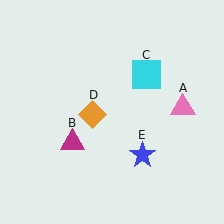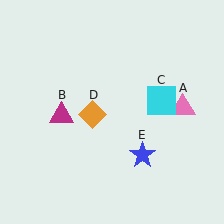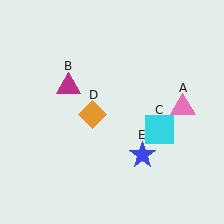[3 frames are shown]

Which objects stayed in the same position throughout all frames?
Pink triangle (object A) and orange diamond (object D) and blue star (object E) remained stationary.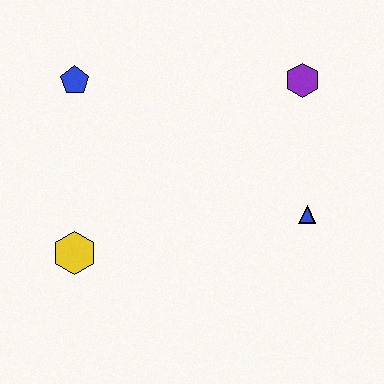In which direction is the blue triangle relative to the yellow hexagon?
The blue triangle is to the right of the yellow hexagon.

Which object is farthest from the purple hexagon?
The yellow hexagon is farthest from the purple hexagon.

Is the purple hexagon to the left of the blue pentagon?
No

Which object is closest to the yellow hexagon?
The blue pentagon is closest to the yellow hexagon.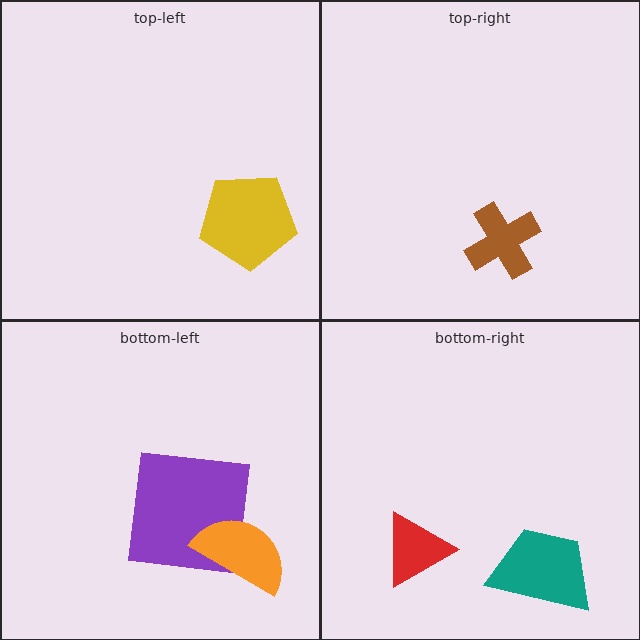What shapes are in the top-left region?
The yellow pentagon.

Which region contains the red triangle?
The bottom-right region.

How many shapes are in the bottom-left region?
2.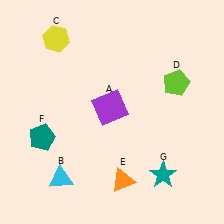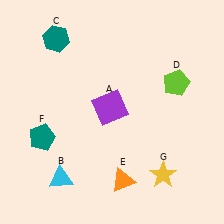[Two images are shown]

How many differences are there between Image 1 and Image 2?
There are 2 differences between the two images.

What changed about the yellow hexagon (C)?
In Image 1, C is yellow. In Image 2, it changed to teal.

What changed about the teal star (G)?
In Image 1, G is teal. In Image 2, it changed to yellow.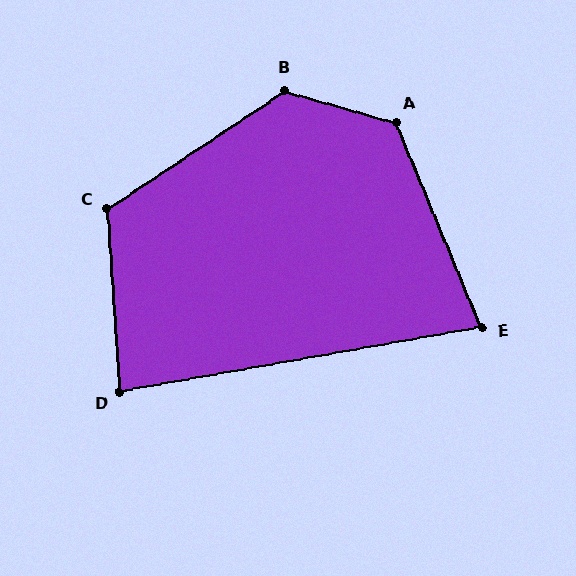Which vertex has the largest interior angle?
B, at approximately 130 degrees.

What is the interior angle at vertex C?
Approximately 120 degrees (obtuse).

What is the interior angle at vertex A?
Approximately 129 degrees (obtuse).